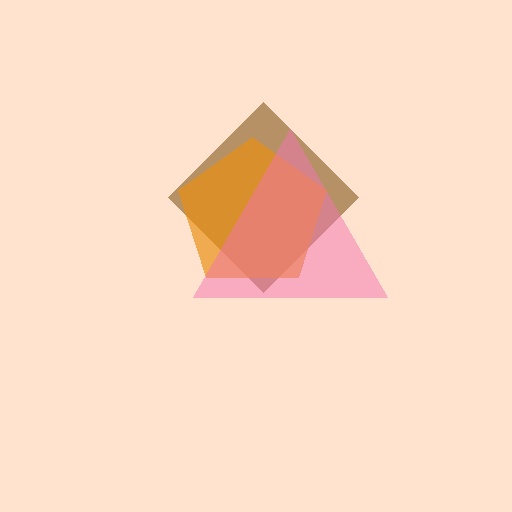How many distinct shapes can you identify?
There are 3 distinct shapes: a brown diamond, an orange pentagon, a pink triangle.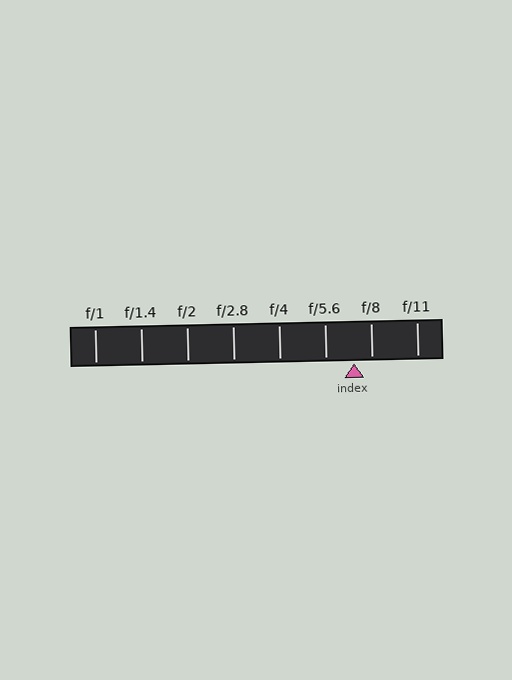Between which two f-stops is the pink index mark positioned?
The index mark is between f/5.6 and f/8.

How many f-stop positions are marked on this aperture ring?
There are 8 f-stop positions marked.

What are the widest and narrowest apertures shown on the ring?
The widest aperture shown is f/1 and the narrowest is f/11.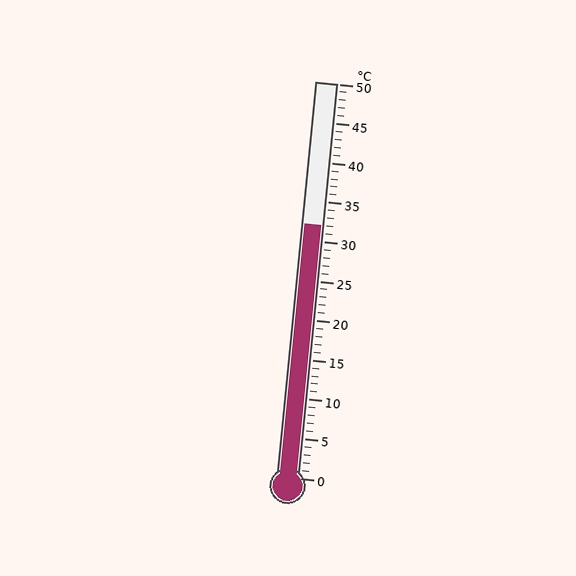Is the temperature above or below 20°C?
The temperature is above 20°C.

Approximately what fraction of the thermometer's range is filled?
The thermometer is filled to approximately 65% of its range.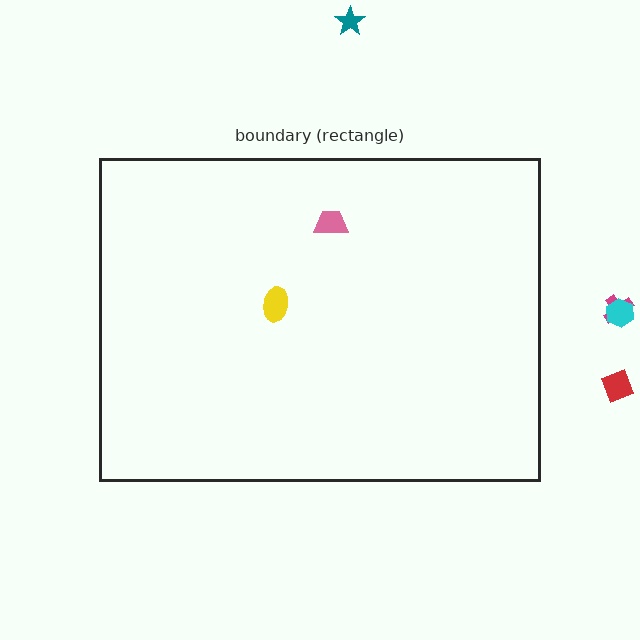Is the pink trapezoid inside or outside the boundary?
Inside.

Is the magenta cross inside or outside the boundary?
Outside.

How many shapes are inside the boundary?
2 inside, 4 outside.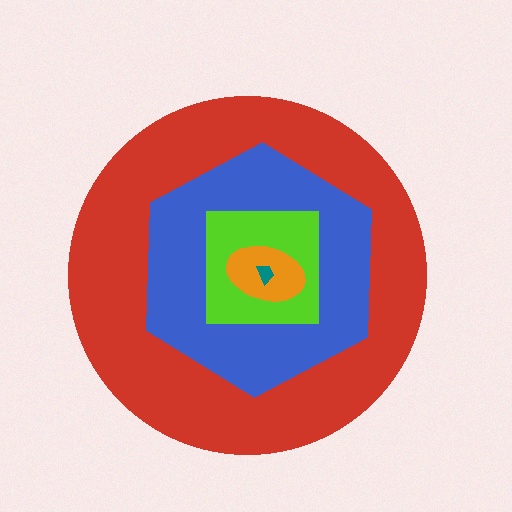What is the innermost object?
The teal trapezoid.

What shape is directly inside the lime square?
The orange ellipse.